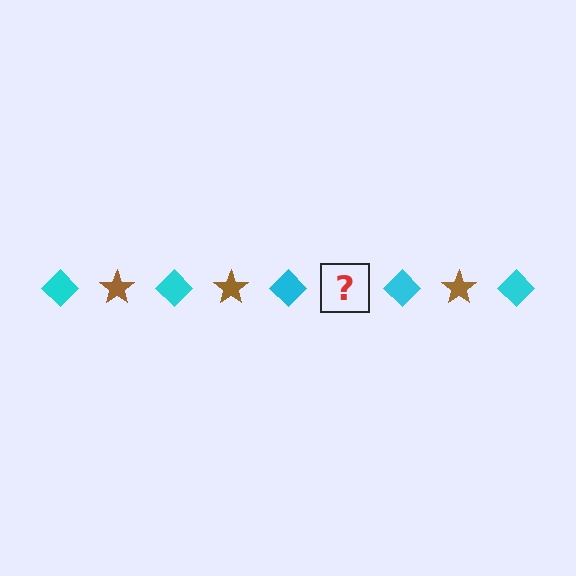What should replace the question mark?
The question mark should be replaced with a brown star.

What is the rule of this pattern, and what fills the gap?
The rule is that the pattern alternates between cyan diamond and brown star. The gap should be filled with a brown star.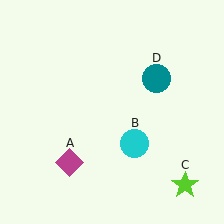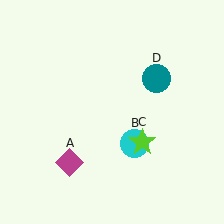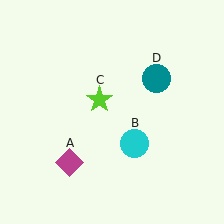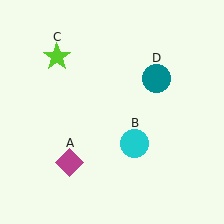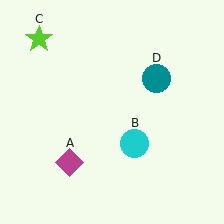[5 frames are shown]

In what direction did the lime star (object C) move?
The lime star (object C) moved up and to the left.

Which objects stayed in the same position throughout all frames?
Magenta diamond (object A) and cyan circle (object B) and teal circle (object D) remained stationary.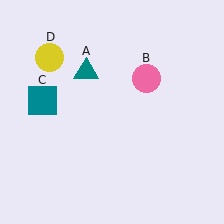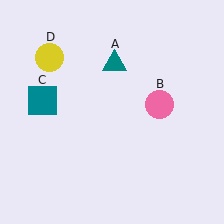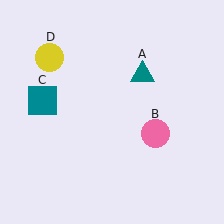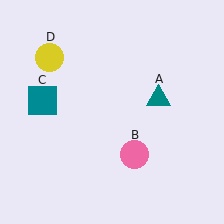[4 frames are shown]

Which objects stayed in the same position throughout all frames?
Teal square (object C) and yellow circle (object D) remained stationary.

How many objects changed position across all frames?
2 objects changed position: teal triangle (object A), pink circle (object B).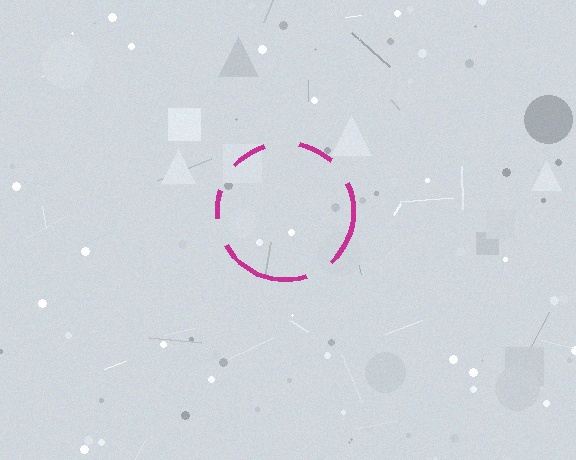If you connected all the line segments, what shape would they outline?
They would outline a circle.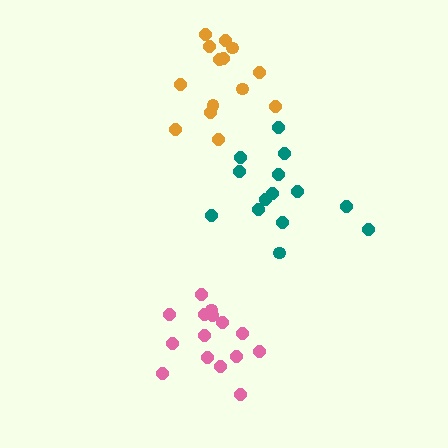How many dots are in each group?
Group 1: 14 dots, Group 2: 15 dots, Group 3: 14 dots (43 total).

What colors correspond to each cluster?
The clusters are colored: teal, pink, orange.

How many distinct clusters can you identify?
There are 3 distinct clusters.